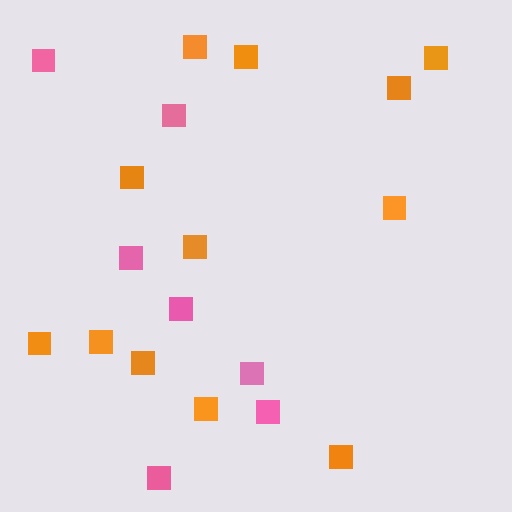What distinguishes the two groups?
There are 2 groups: one group of pink squares (7) and one group of orange squares (12).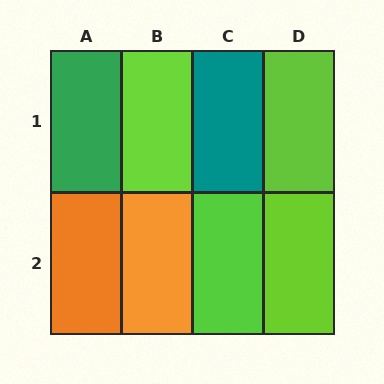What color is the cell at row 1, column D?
Lime.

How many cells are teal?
1 cell is teal.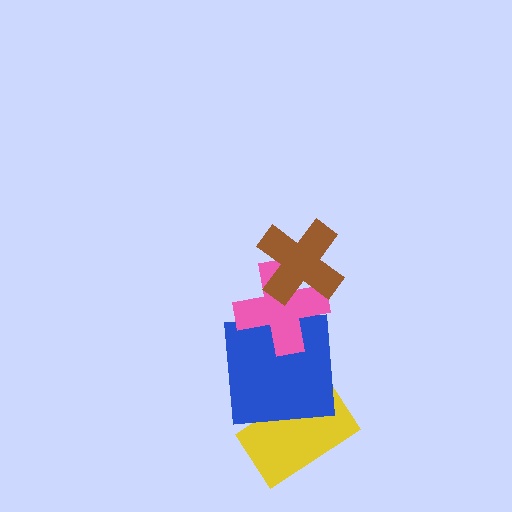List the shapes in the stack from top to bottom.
From top to bottom: the brown cross, the pink cross, the blue square, the yellow rectangle.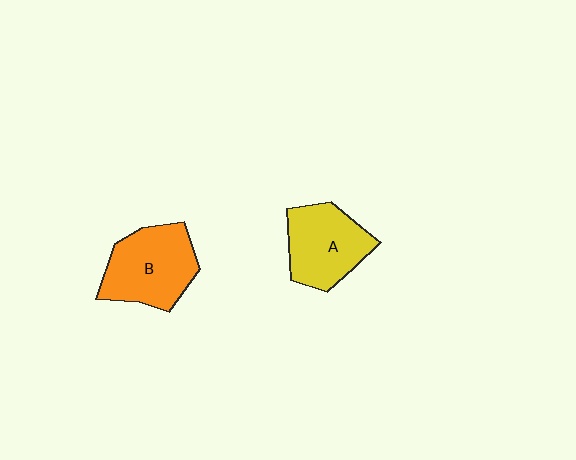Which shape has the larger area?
Shape B (orange).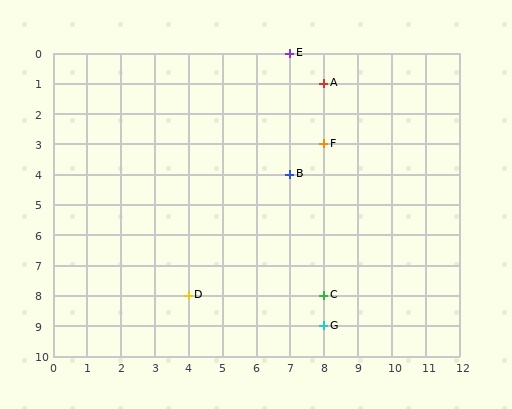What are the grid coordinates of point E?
Point E is at grid coordinates (7, 0).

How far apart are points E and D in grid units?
Points E and D are 3 columns and 8 rows apart (about 8.5 grid units diagonally).